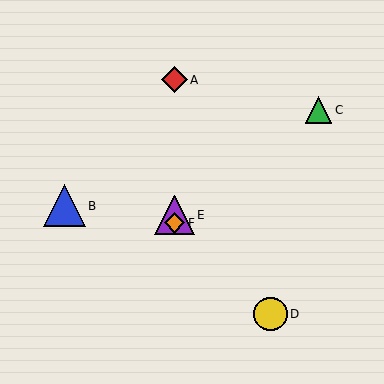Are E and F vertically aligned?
Yes, both are at x≈174.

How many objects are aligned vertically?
3 objects (A, E, F) are aligned vertically.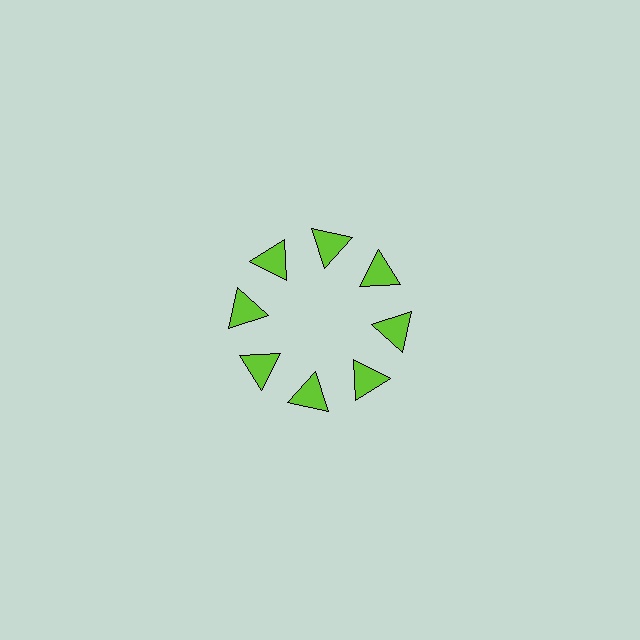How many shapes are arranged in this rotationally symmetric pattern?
There are 8 shapes, arranged in 8 groups of 1.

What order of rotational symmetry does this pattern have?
This pattern has 8-fold rotational symmetry.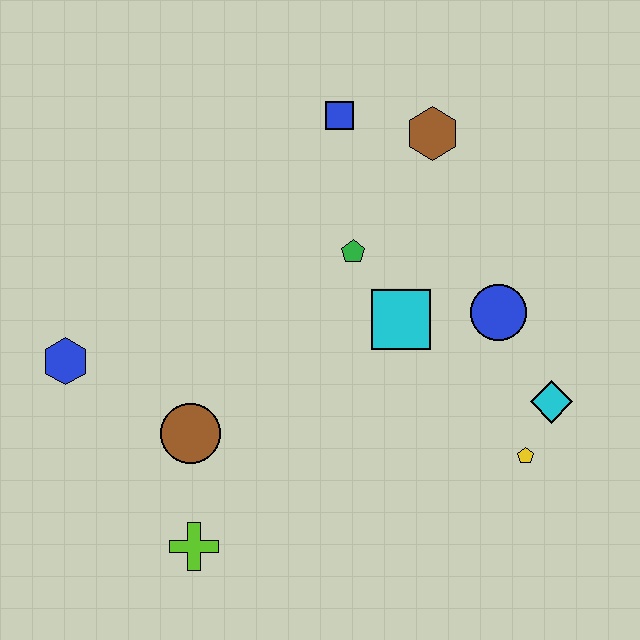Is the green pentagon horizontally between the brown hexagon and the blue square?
Yes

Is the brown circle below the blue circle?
Yes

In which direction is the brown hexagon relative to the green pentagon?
The brown hexagon is above the green pentagon.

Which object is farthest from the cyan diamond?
The blue hexagon is farthest from the cyan diamond.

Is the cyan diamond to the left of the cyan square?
No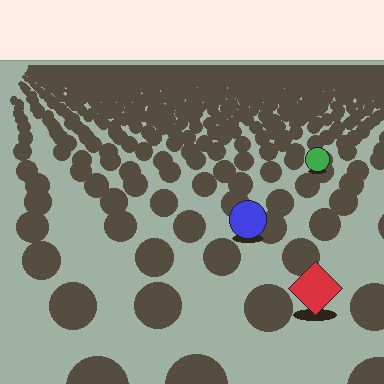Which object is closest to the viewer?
The red diamond is closest. The texture marks near it are larger and more spread out.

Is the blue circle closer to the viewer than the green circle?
Yes. The blue circle is closer — you can tell from the texture gradient: the ground texture is coarser near it.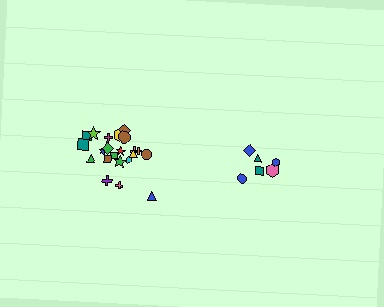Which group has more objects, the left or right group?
The left group.